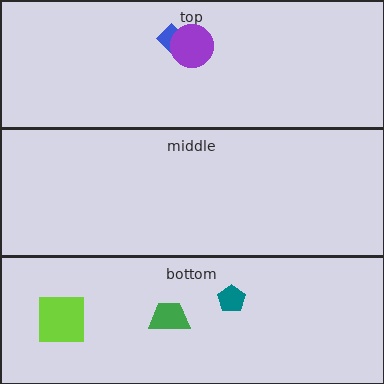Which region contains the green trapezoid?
The bottom region.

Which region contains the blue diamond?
The top region.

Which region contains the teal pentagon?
The bottom region.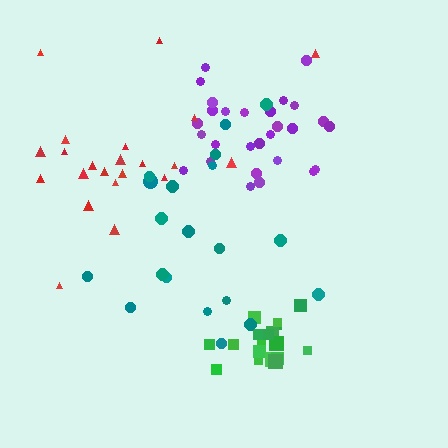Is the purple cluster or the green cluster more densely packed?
Green.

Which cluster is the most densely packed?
Green.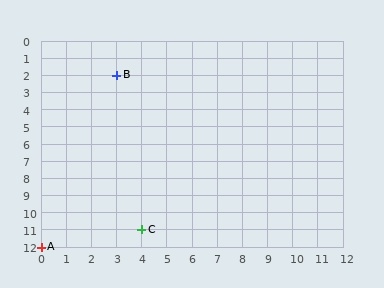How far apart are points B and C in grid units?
Points B and C are 1 column and 9 rows apart (about 9.1 grid units diagonally).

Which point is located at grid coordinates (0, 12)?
Point A is at (0, 12).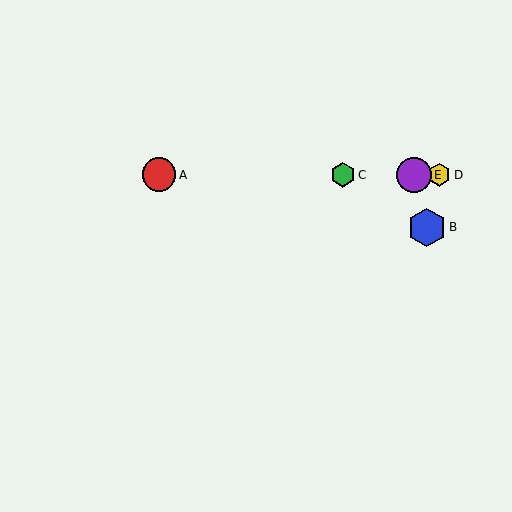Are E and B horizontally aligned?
No, E is at y≈175 and B is at y≈227.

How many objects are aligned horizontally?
4 objects (A, C, D, E) are aligned horizontally.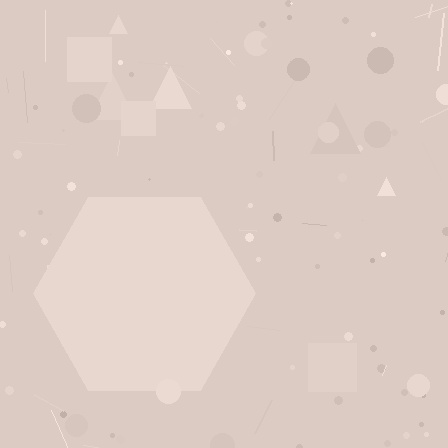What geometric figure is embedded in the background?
A hexagon is embedded in the background.